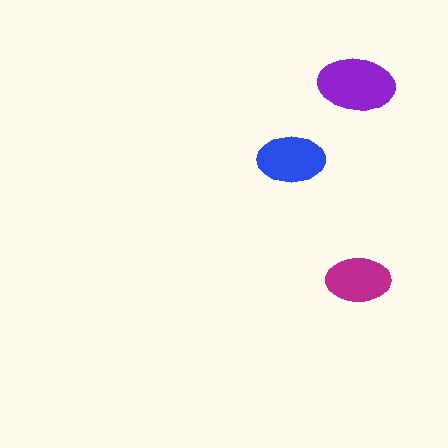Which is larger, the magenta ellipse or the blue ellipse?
The blue one.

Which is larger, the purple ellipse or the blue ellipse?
The purple one.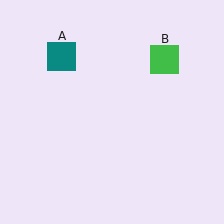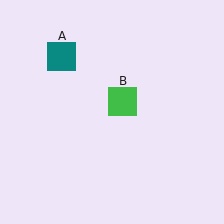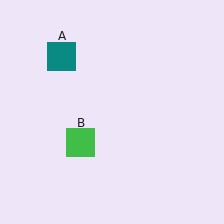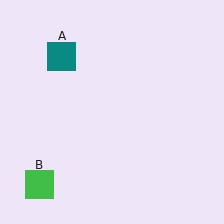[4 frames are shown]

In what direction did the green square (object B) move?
The green square (object B) moved down and to the left.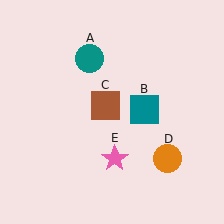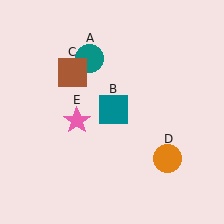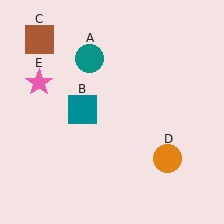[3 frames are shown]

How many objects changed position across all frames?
3 objects changed position: teal square (object B), brown square (object C), pink star (object E).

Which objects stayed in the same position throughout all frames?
Teal circle (object A) and orange circle (object D) remained stationary.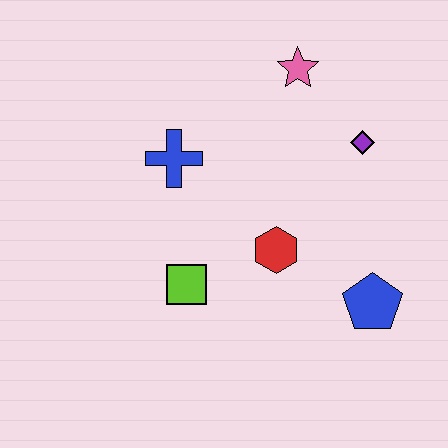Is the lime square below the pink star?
Yes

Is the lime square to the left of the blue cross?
No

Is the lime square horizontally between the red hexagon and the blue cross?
Yes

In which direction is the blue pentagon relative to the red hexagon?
The blue pentagon is to the right of the red hexagon.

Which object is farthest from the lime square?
The pink star is farthest from the lime square.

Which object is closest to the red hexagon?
The lime square is closest to the red hexagon.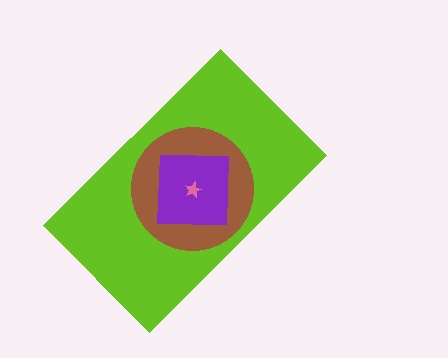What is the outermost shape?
The lime rectangle.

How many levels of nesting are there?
4.